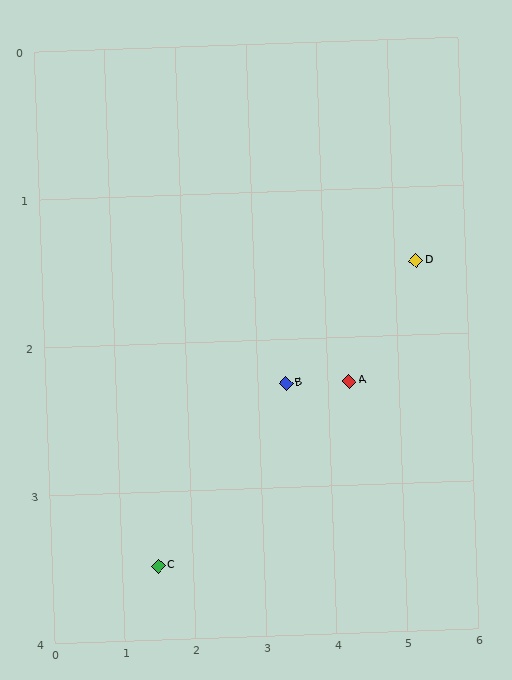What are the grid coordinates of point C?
Point C is at approximately (1.5, 3.5).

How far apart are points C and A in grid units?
Points C and A are about 3.0 grid units apart.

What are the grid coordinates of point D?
Point D is at approximately (5.3, 1.5).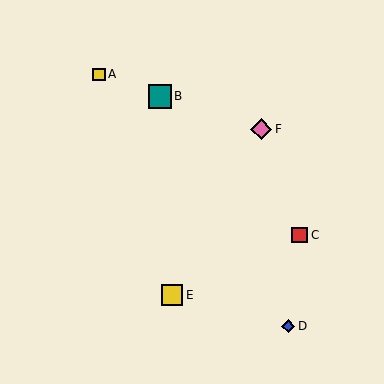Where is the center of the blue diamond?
The center of the blue diamond is at (288, 326).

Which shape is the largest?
The teal square (labeled B) is the largest.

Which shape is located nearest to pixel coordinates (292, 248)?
The red square (labeled C) at (300, 235) is nearest to that location.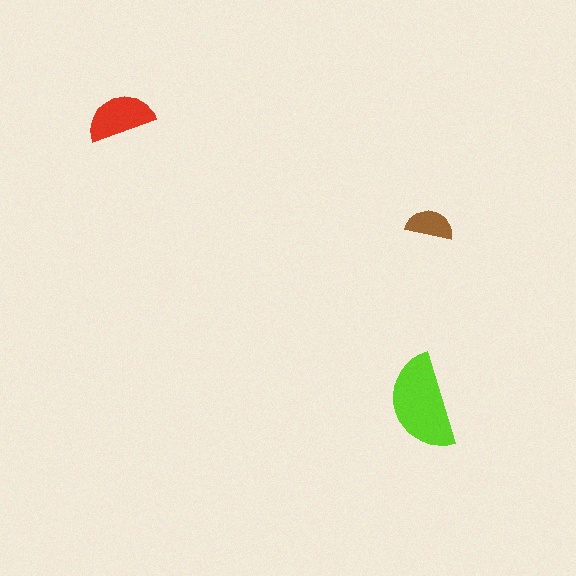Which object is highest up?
The red semicircle is topmost.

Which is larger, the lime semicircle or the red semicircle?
The lime one.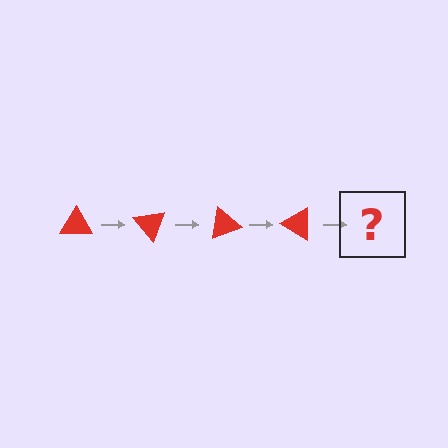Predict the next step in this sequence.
The next step is a red triangle rotated 200 degrees.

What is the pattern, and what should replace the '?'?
The pattern is that the triangle rotates 50 degrees each step. The '?' should be a red triangle rotated 200 degrees.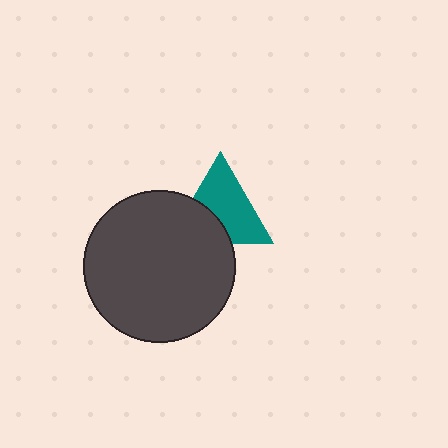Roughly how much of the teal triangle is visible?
About half of it is visible (roughly 65%).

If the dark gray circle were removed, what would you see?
You would see the complete teal triangle.